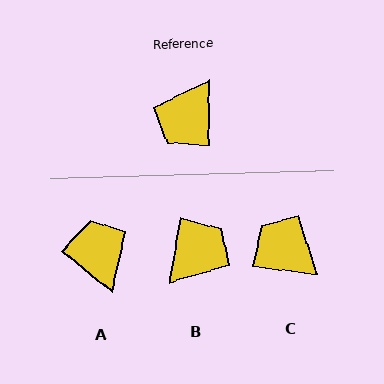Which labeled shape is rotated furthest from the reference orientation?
B, about 170 degrees away.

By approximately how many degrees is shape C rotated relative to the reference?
Approximately 98 degrees clockwise.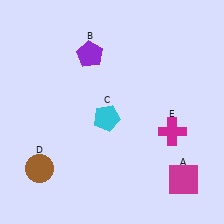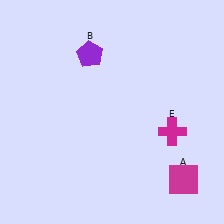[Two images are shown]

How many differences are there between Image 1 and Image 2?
There are 2 differences between the two images.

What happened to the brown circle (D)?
The brown circle (D) was removed in Image 2. It was in the bottom-left area of Image 1.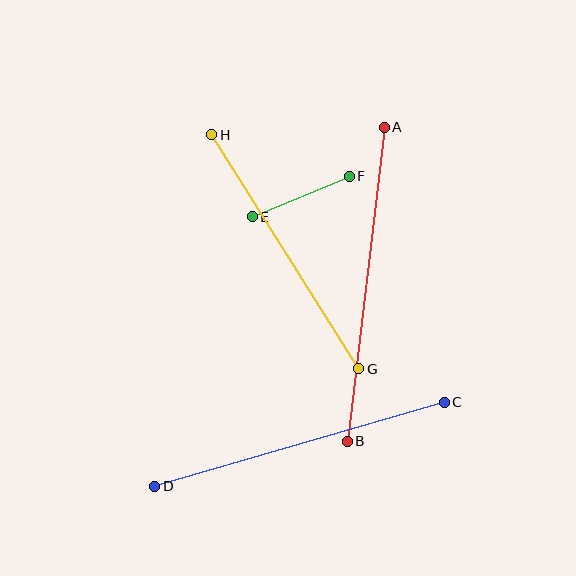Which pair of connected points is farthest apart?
Points A and B are farthest apart.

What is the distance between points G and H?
The distance is approximately 277 pixels.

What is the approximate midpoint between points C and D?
The midpoint is at approximately (299, 444) pixels.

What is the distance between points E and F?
The distance is approximately 105 pixels.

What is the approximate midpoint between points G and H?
The midpoint is at approximately (285, 252) pixels.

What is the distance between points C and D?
The distance is approximately 302 pixels.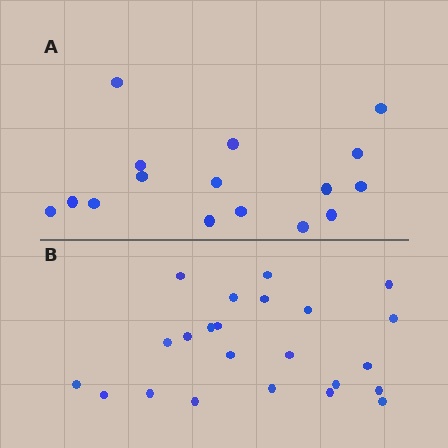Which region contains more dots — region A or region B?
Region B (the bottom region) has more dots.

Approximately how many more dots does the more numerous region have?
Region B has roughly 8 or so more dots than region A.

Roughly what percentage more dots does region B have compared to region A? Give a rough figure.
About 45% more.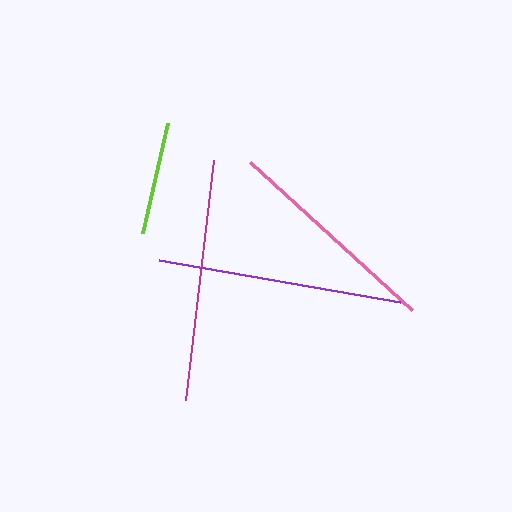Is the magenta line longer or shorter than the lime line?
The magenta line is longer than the lime line.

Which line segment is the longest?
The purple line is the longest at approximately 245 pixels.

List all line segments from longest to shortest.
From longest to shortest: purple, magenta, pink, lime.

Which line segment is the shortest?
The lime line is the shortest at approximately 114 pixels.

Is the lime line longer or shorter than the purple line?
The purple line is longer than the lime line.